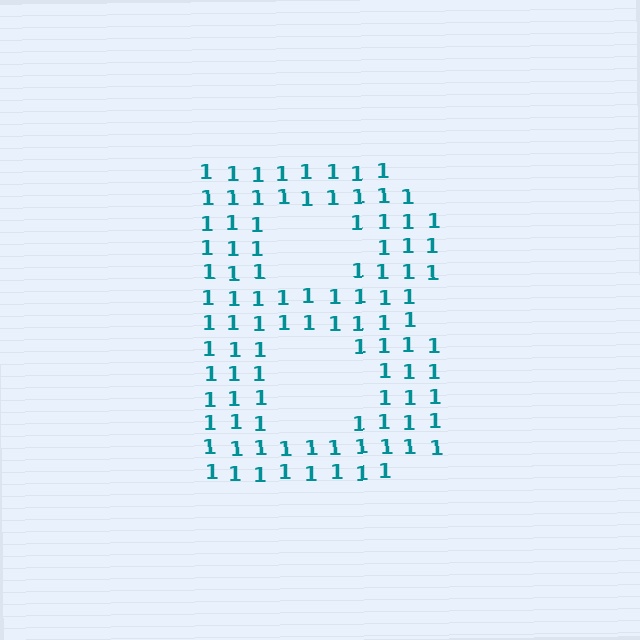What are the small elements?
The small elements are digit 1's.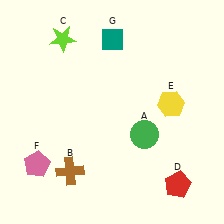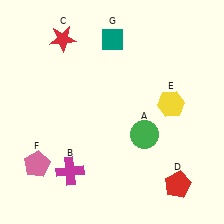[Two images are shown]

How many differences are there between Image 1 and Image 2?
There are 2 differences between the two images.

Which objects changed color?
B changed from brown to magenta. C changed from lime to red.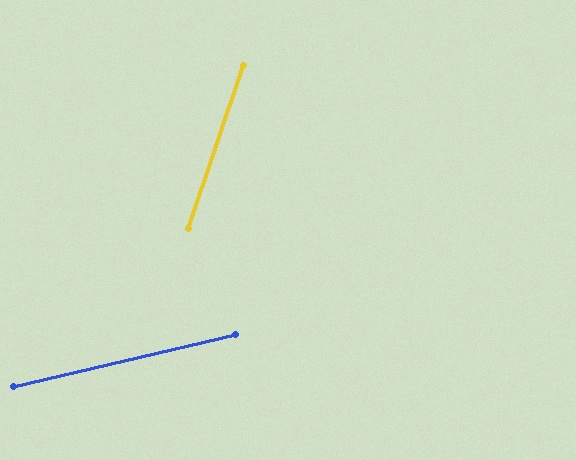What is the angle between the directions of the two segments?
Approximately 58 degrees.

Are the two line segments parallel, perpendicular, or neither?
Neither parallel nor perpendicular — they differ by about 58°.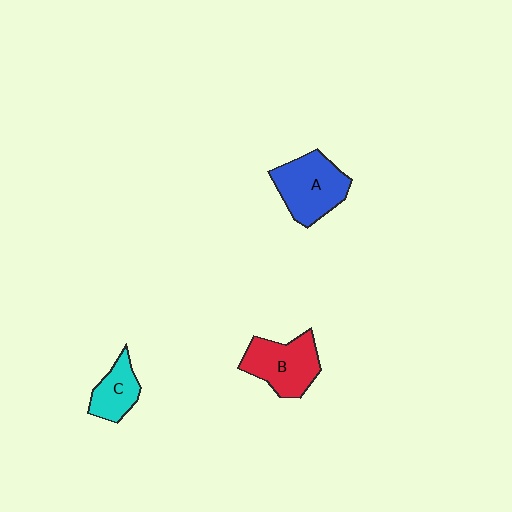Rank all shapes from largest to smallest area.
From largest to smallest: A (blue), B (red), C (cyan).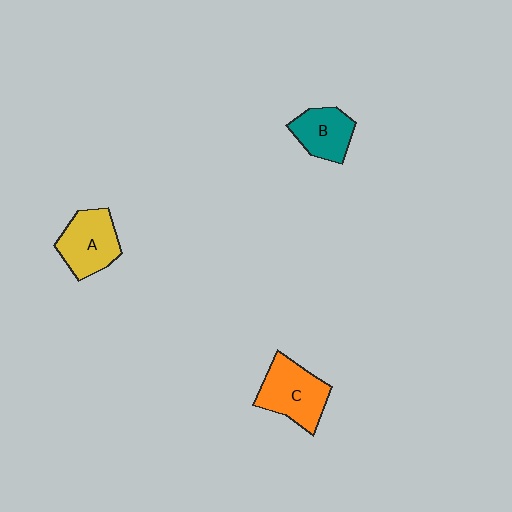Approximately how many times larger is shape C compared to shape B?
Approximately 1.4 times.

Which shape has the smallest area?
Shape B (teal).